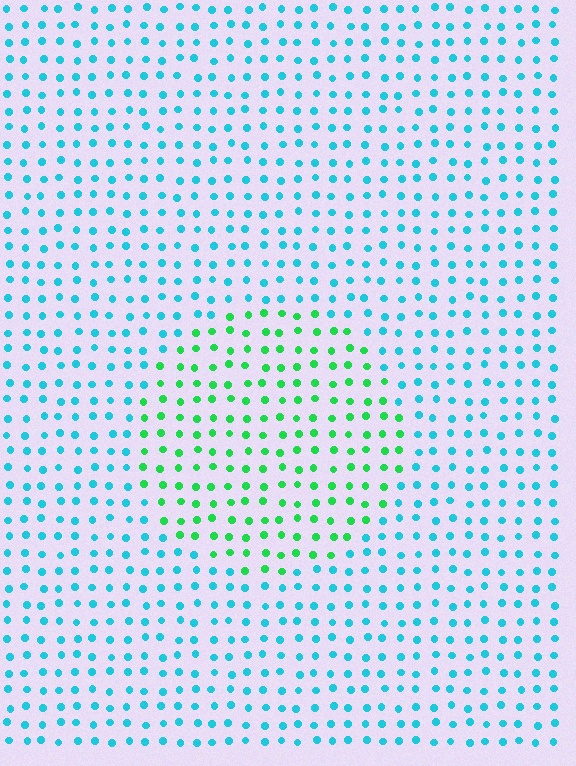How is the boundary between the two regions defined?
The boundary is defined purely by a slight shift in hue (about 52 degrees). Spacing, size, and orientation are identical on both sides.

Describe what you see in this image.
The image is filled with small cyan elements in a uniform arrangement. A circle-shaped region is visible where the elements are tinted to a slightly different hue, forming a subtle color boundary.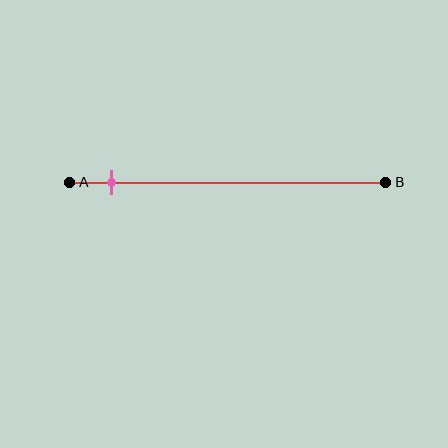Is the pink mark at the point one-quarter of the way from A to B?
No, the mark is at about 15% from A, not at the 25% one-quarter point.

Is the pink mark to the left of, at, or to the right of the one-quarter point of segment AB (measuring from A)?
The pink mark is to the left of the one-quarter point of segment AB.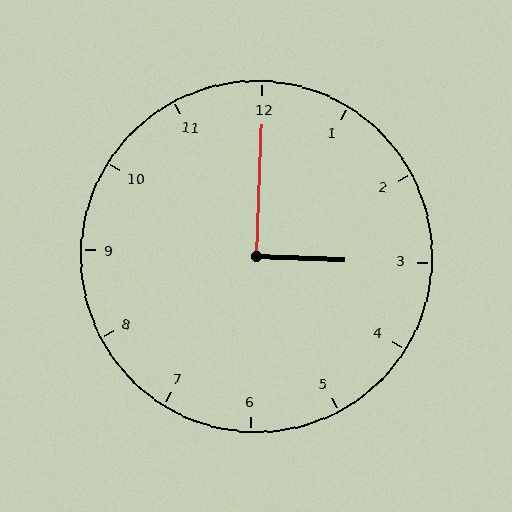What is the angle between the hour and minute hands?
Approximately 90 degrees.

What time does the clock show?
3:00.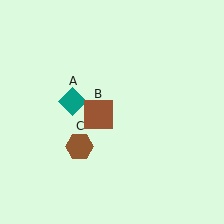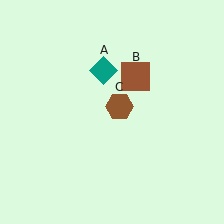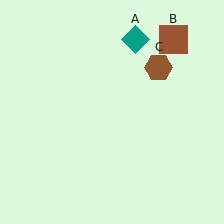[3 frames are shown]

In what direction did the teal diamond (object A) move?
The teal diamond (object A) moved up and to the right.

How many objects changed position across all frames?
3 objects changed position: teal diamond (object A), brown square (object B), brown hexagon (object C).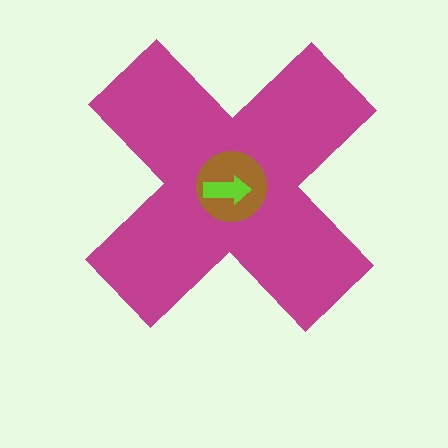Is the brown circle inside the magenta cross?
Yes.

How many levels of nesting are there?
3.